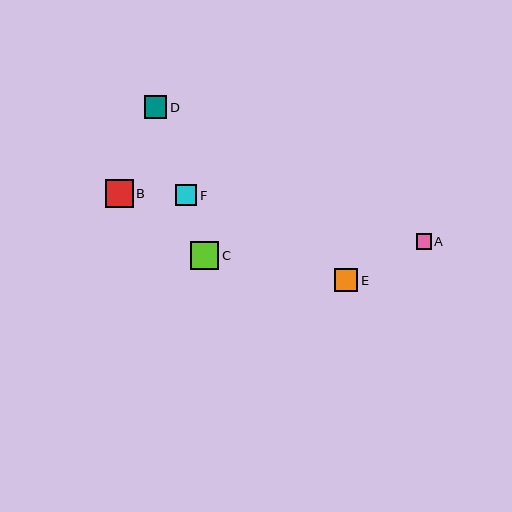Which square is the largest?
Square C is the largest with a size of approximately 28 pixels.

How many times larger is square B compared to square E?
Square B is approximately 1.2 times the size of square E.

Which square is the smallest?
Square A is the smallest with a size of approximately 15 pixels.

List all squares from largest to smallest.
From largest to smallest: C, B, E, D, F, A.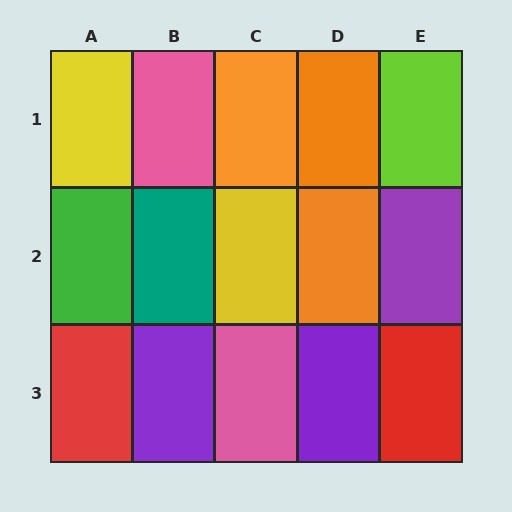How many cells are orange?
3 cells are orange.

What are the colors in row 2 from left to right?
Green, teal, yellow, orange, purple.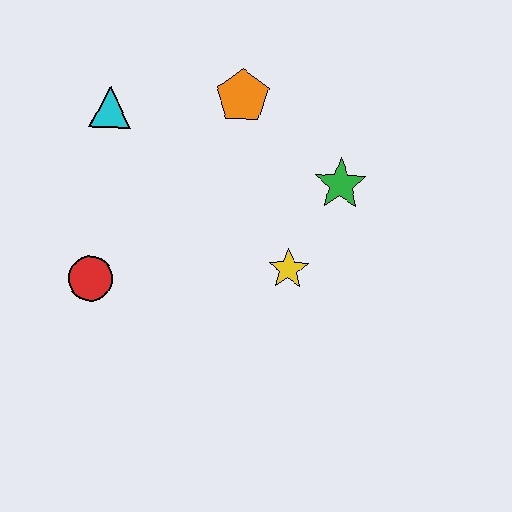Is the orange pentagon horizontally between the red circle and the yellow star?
Yes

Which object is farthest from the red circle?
The green star is farthest from the red circle.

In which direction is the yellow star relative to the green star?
The yellow star is below the green star.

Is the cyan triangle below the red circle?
No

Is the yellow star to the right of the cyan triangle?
Yes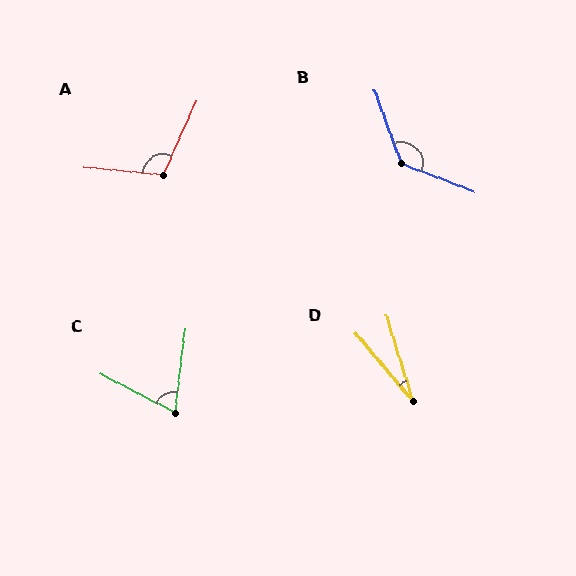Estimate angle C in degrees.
Approximately 70 degrees.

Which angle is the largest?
B, at approximately 131 degrees.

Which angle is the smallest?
D, at approximately 22 degrees.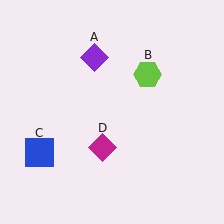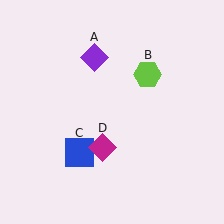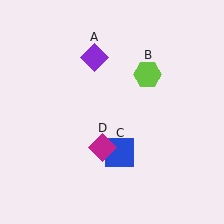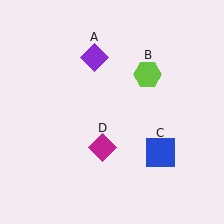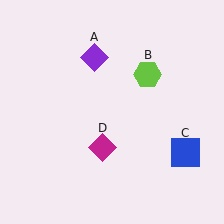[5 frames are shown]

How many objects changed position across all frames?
1 object changed position: blue square (object C).